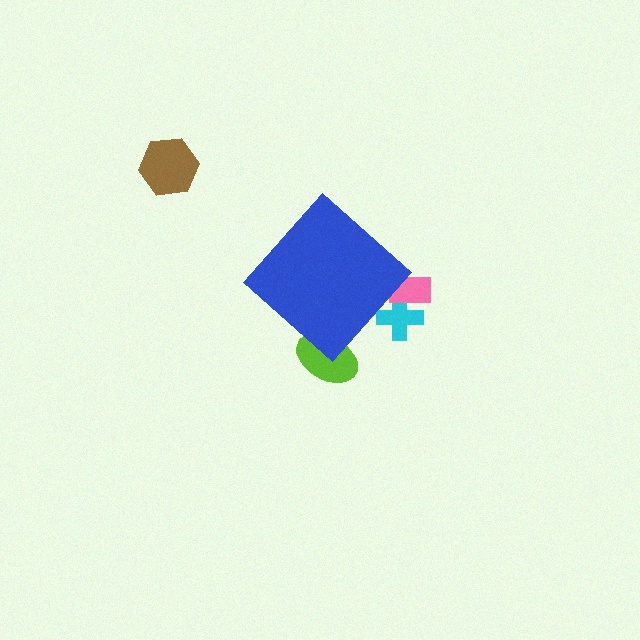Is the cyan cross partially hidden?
Yes, the cyan cross is partially hidden behind the blue diamond.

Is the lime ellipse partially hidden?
Yes, the lime ellipse is partially hidden behind the blue diamond.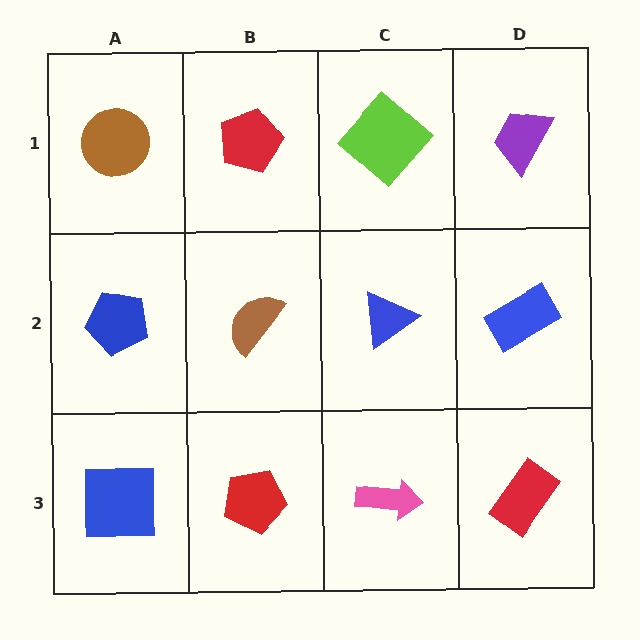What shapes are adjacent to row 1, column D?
A blue rectangle (row 2, column D), a lime diamond (row 1, column C).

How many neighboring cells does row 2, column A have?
3.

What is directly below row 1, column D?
A blue rectangle.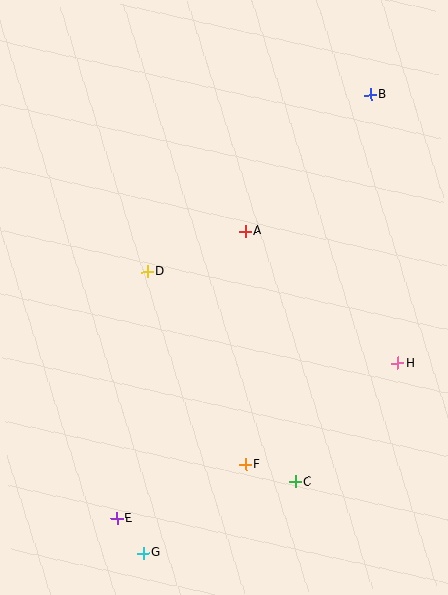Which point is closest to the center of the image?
Point A at (245, 231) is closest to the center.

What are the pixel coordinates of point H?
Point H is at (398, 363).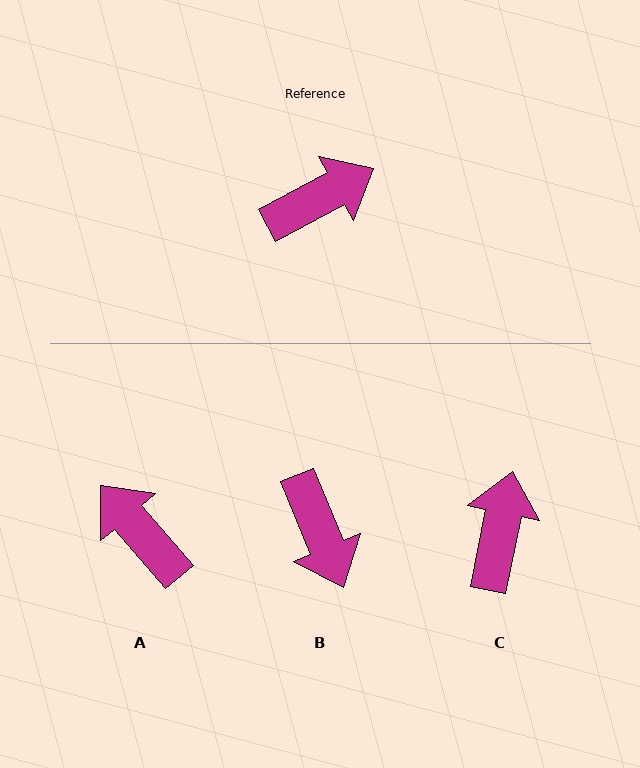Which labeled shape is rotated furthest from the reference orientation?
A, about 102 degrees away.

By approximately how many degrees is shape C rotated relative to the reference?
Approximately 50 degrees counter-clockwise.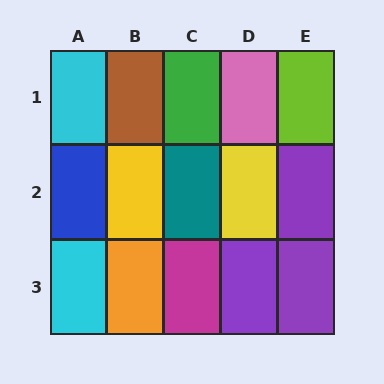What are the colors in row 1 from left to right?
Cyan, brown, green, pink, lime.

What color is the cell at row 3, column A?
Cyan.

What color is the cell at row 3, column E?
Purple.